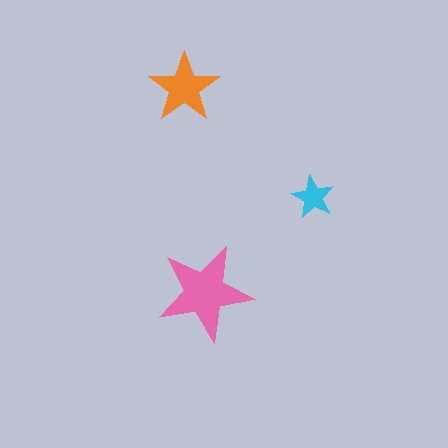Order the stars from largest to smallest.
the pink one, the orange one, the cyan one.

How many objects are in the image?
There are 3 objects in the image.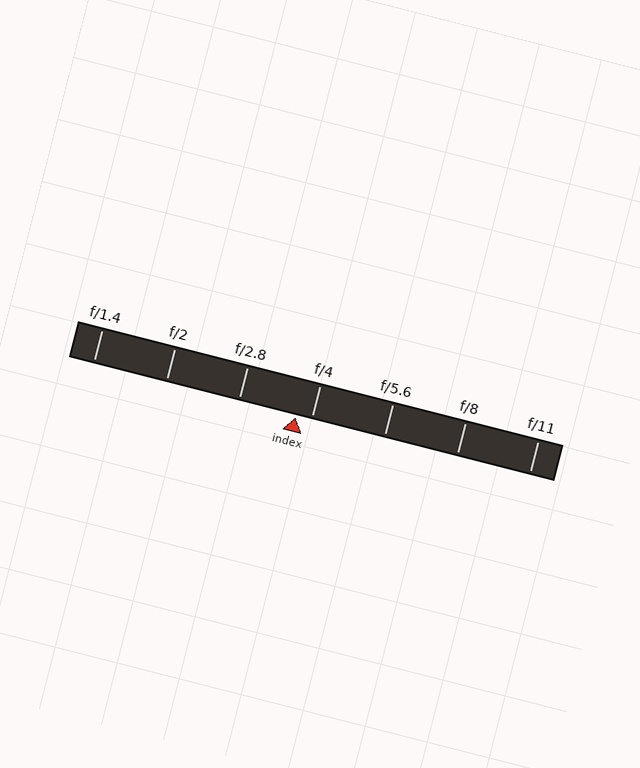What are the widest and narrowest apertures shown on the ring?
The widest aperture shown is f/1.4 and the narrowest is f/11.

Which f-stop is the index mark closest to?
The index mark is closest to f/4.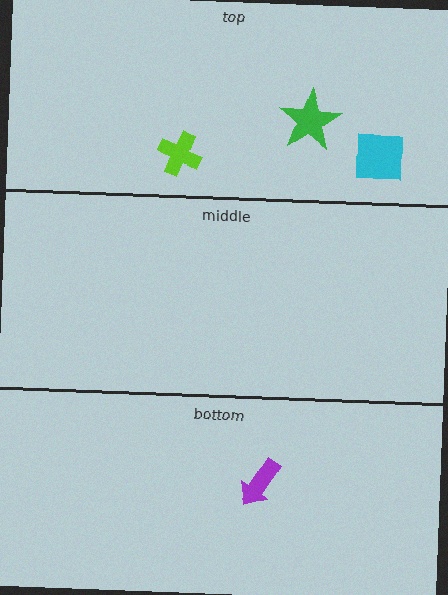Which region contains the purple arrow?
The bottom region.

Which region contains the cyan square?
The top region.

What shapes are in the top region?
The cyan square, the green star, the lime cross.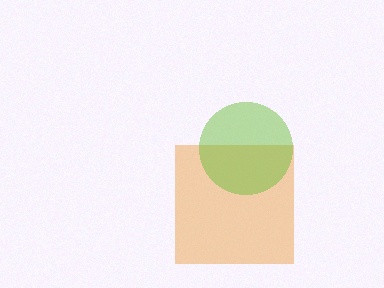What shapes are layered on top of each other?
The layered shapes are: an orange square, a lime circle.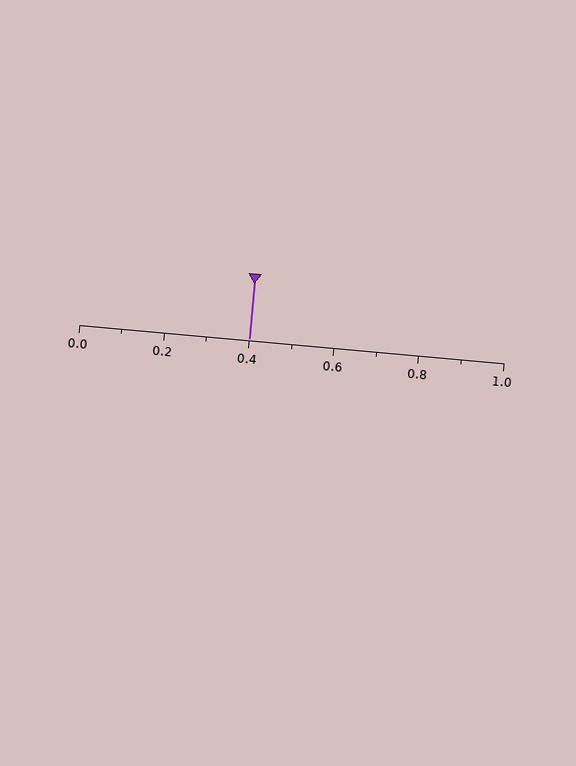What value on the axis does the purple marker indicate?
The marker indicates approximately 0.4.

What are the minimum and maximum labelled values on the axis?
The axis runs from 0.0 to 1.0.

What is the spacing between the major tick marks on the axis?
The major ticks are spaced 0.2 apart.